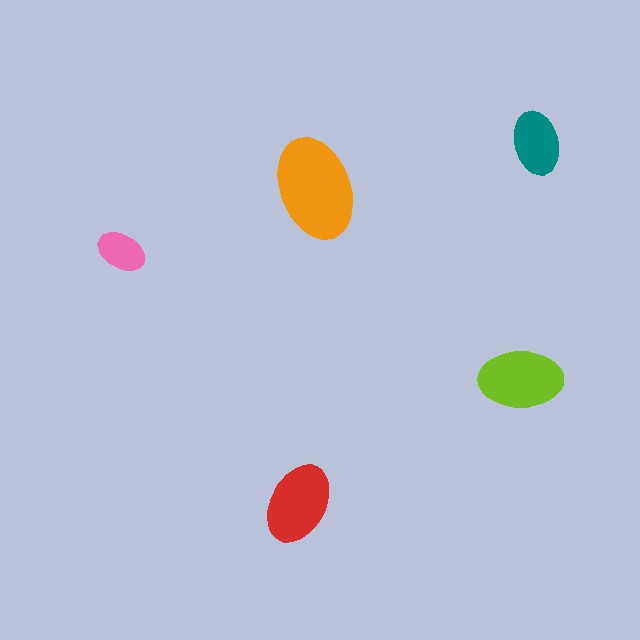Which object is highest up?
The teal ellipse is topmost.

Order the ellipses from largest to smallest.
the orange one, the lime one, the red one, the teal one, the pink one.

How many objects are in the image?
There are 5 objects in the image.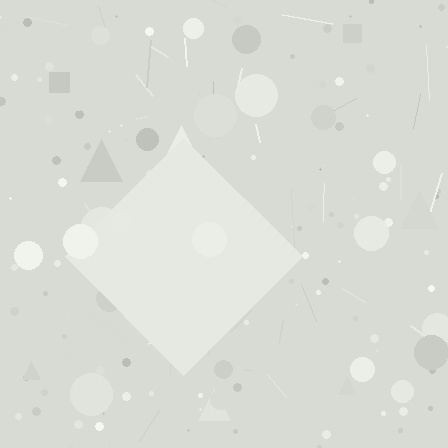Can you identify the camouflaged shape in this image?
The camouflaged shape is a diamond.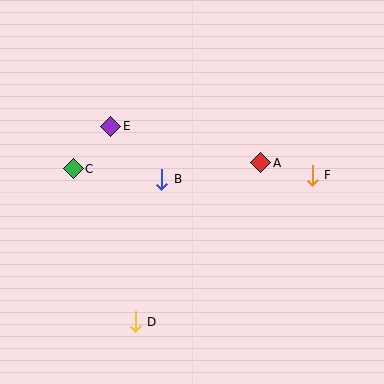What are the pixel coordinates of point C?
Point C is at (73, 169).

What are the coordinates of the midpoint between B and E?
The midpoint between B and E is at (136, 153).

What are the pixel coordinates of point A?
Point A is at (261, 163).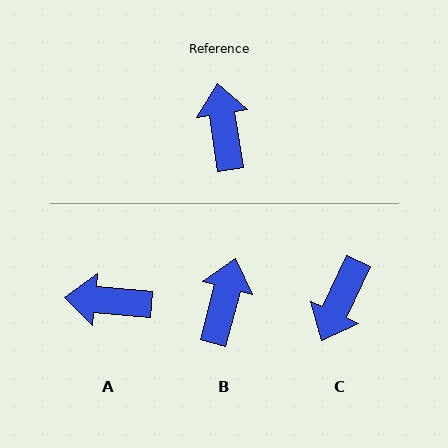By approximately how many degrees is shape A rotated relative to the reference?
Approximately 77 degrees counter-clockwise.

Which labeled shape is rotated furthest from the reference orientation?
C, about 147 degrees away.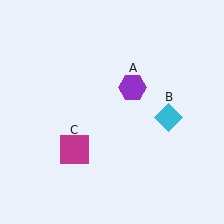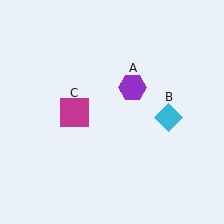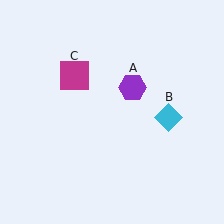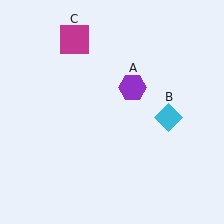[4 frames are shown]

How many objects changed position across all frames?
1 object changed position: magenta square (object C).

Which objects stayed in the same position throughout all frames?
Purple hexagon (object A) and cyan diamond (object B) remained stationary.